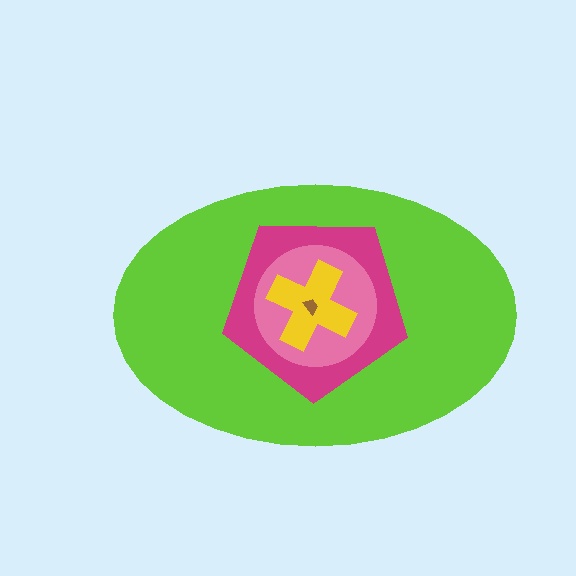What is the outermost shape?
The lime ellipse.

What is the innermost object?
The brown trapezoid.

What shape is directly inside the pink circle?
The yellow cross.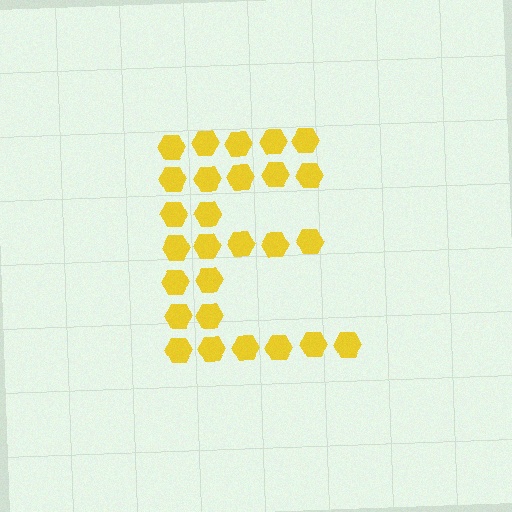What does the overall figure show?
The overall figure shows the letter E.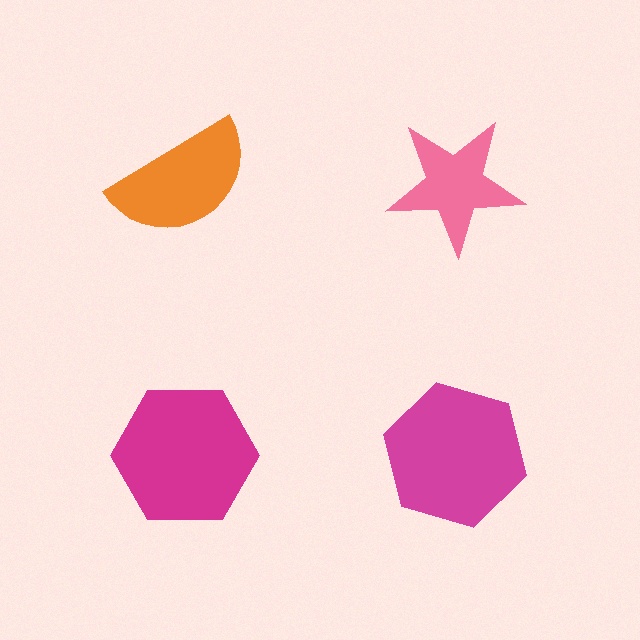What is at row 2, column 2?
A magenta hexagon.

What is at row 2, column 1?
A magenta hexagon.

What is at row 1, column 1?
An orange semicircle.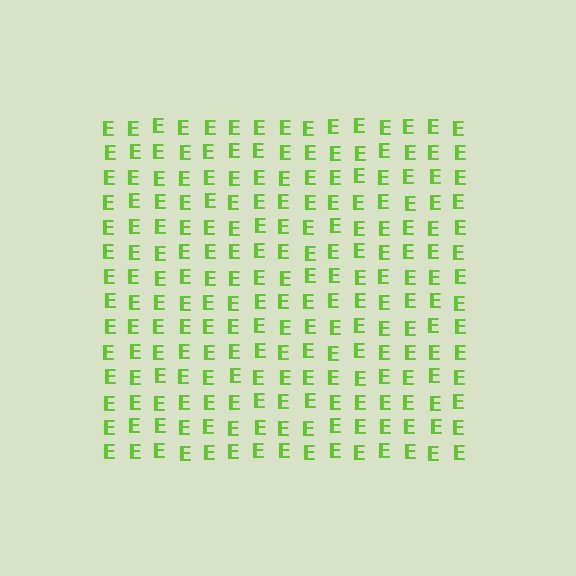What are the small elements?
The small elements are letter E's.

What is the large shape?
The large shape is a square.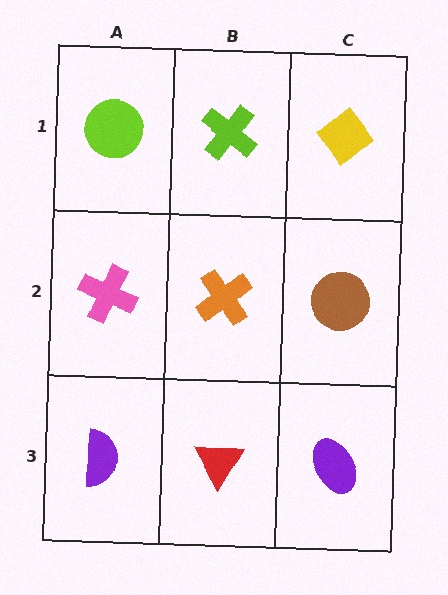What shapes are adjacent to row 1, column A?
A pink cross (row 2, column A), a lime cross (row 1, column B).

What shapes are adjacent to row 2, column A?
A lime circle (row 1, column A), a purple semicircle (row 3, column A), an orange cross (row 2, column B).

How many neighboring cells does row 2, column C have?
3.